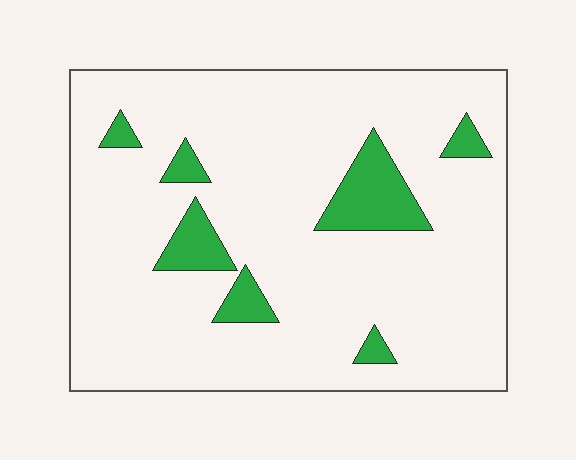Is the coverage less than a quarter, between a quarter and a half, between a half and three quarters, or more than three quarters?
Less than a quarter.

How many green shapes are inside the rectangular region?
7.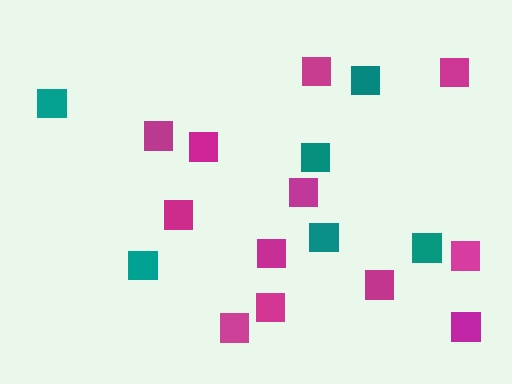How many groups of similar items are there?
There are 2 groups: one group of teal squares (6) and one group of magenta squares (12).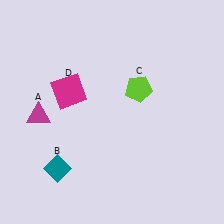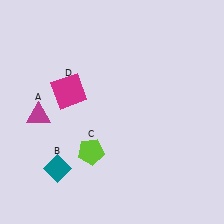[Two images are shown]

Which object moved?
The lime pentagon (C) moved down.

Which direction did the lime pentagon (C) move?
The lime pentagon (C) moved down.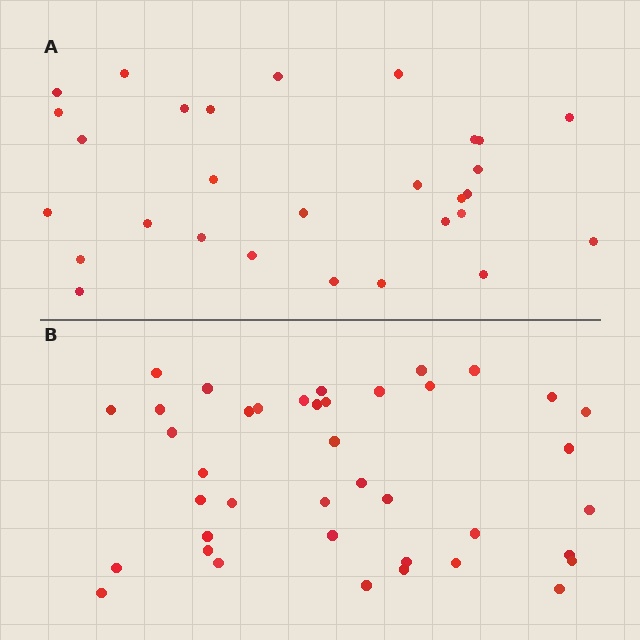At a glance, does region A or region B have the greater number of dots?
Region B (the bottom region) has more dots.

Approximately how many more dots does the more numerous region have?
Region B has roughly 12 or so more dots than region A.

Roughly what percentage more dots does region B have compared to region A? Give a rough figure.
About 40% more.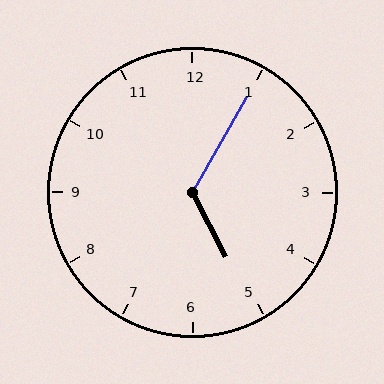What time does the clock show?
5:05.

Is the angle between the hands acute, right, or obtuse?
It is obtuse.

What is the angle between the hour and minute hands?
Approximately 122 degrees.